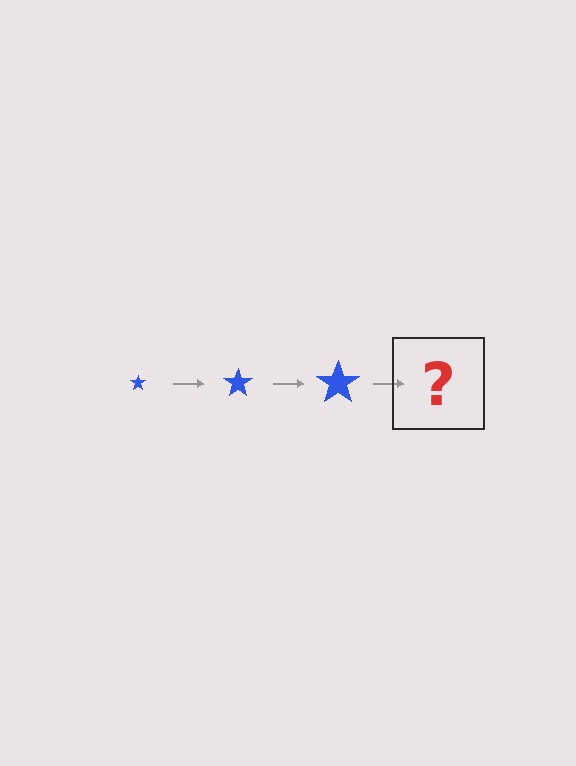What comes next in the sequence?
The next element should be a blue star, larger than the previous one.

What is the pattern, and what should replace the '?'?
The pattern is that the star gets progressively larger each step. The '?' should be a blue star, larger than the previous one.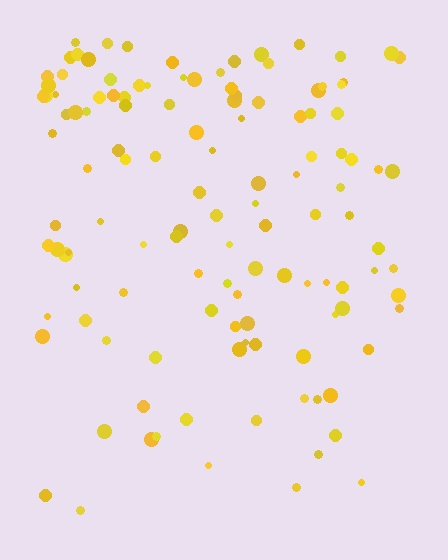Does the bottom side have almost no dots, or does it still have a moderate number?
Still a moderate number, just noticeably fewer than the top.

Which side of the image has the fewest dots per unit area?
The bottom.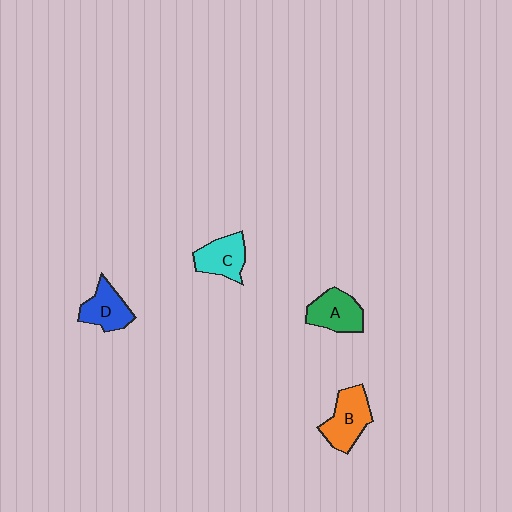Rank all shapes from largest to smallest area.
From largest to smallest: B (orange), A (green), C (cyan), D (blue).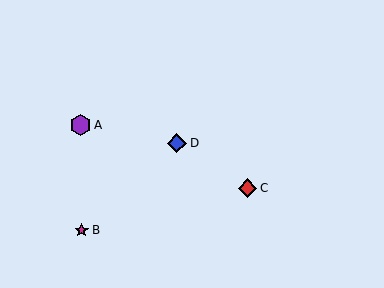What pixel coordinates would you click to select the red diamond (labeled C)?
Click at (247, 188) to select the red diamond C.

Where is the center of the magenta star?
The center of the magenta star is at (82, 230).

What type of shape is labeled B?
Shape B is a magenta star.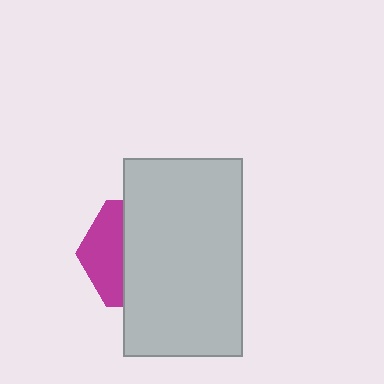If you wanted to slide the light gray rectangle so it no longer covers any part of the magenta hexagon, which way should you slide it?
Slide it right — that is the most direct way to separate the two shapes.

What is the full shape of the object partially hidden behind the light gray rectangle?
The partially hidden object is a magenta hexagon.